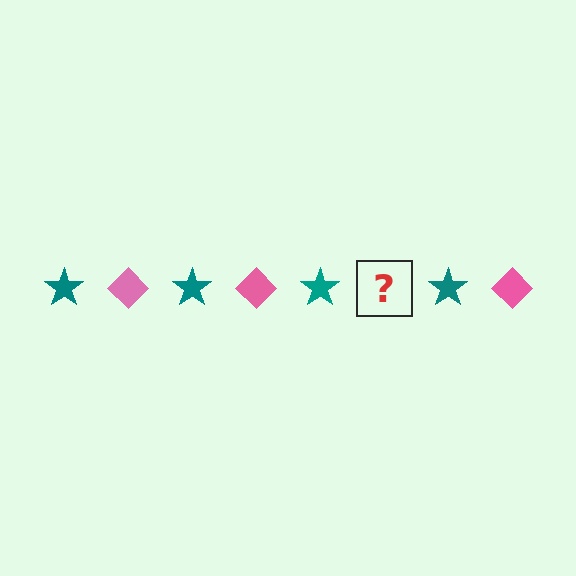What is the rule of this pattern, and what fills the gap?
The rule is that the pattern alternates between teal star and pink diamond. The gap should be filled with a pink diamond.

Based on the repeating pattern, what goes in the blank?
The blank should be a pink diamond.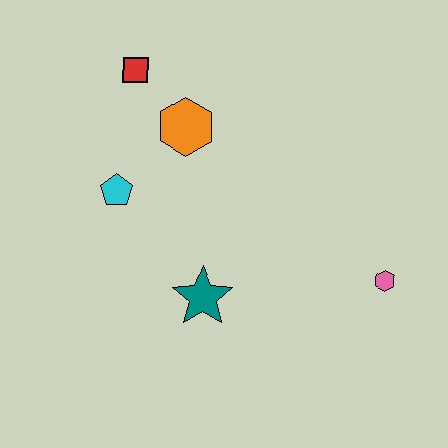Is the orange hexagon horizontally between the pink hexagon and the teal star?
No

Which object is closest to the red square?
The orange hexagon is closest to the red square.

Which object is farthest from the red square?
The pink hexagon is farthest from the red square.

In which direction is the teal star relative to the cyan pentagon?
The teal star is below the cyan pentagon.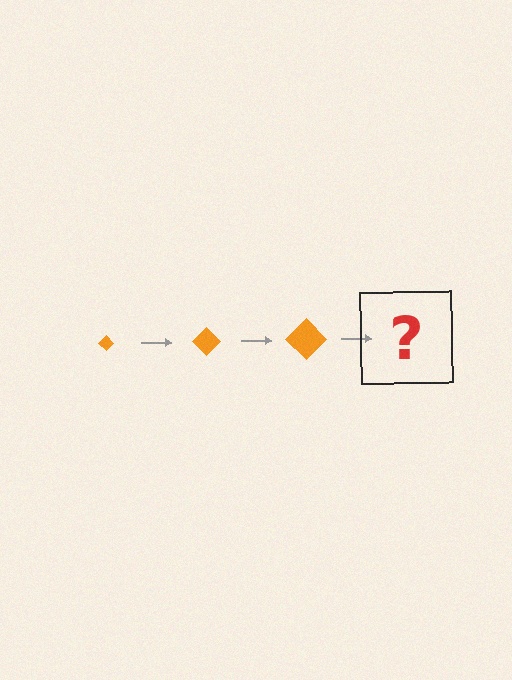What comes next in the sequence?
The next element should be an orange diamond, larger than the previous one.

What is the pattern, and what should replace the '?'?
The pattern is that the diamond gets progressively larger each step. The '?' should be an orange diamond, larger than the previous one.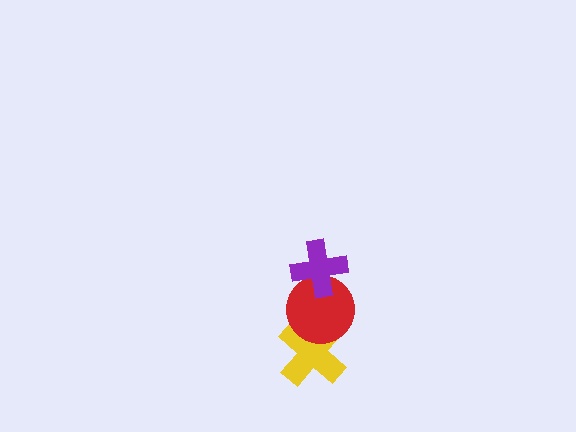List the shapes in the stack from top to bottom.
From top to bottom: the purple cross, the red circle, the yellow cross.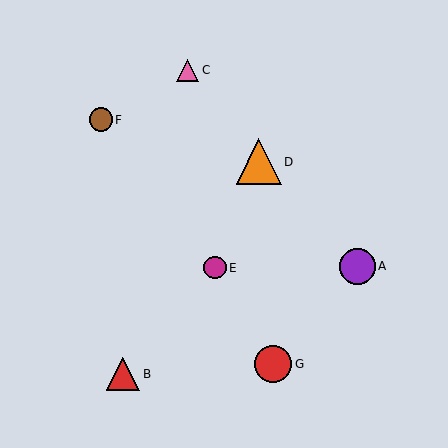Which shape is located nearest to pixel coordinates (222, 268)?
The magenta circle (labeled E) at (215, 268) is nearest to that location.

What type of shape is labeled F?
Shape F is a brown circle.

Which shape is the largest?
The orange triangle (labeled D) is the largest.